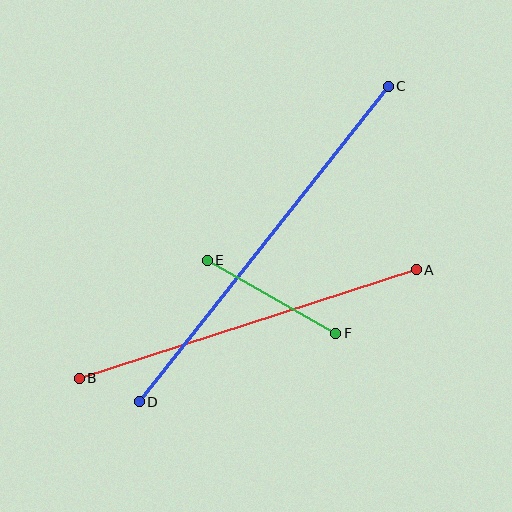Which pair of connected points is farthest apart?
Points C and D are farthest apart.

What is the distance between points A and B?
The distance is approximately 354 pixels.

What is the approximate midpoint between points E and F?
The midpoint is at approximately (272, 297) pixels.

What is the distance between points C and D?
The distance is approximately 402 pixels.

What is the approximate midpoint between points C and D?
The midpoint is at approximately (264, 244) pixels.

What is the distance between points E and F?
The distance is approximately 148 pixels.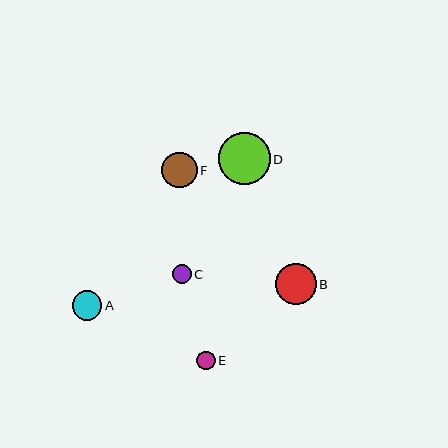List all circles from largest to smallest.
From largest to smallest: D, B, F, A, C, E.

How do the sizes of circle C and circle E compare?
Circle C and circle E are approximately the same size.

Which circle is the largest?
Circle D is the largest with a size of approximately 52 pixels.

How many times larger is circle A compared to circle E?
Circle A is approximately 1.6 times the size of circle E.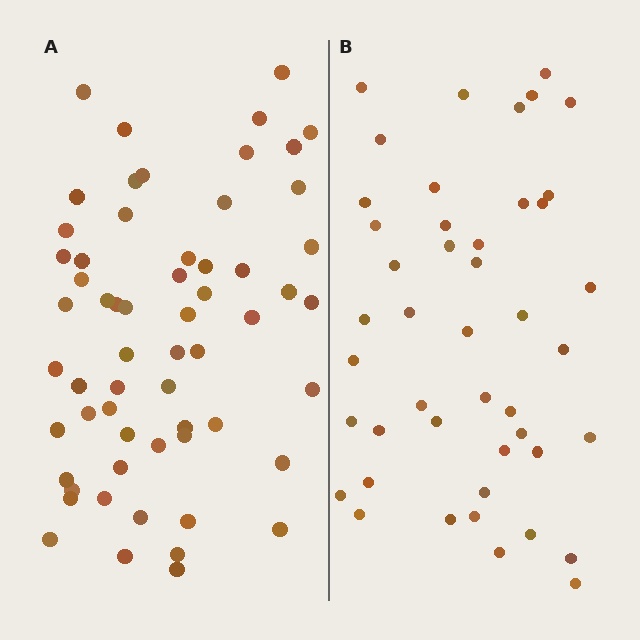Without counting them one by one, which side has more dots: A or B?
Region A (the left region) has more dots.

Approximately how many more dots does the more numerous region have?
Region A has approximately 15 more dots than region B.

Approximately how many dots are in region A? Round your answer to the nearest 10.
About 60 dots.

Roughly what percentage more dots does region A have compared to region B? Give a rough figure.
About 35% more.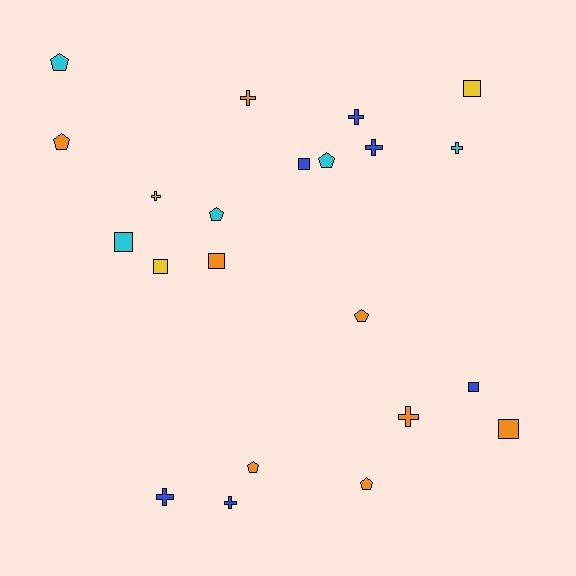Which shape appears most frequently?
Cross, with 8 objects.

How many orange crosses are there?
There are 2 orange crosses.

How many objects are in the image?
There are 22 objects.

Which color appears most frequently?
Orange, with 8 objects.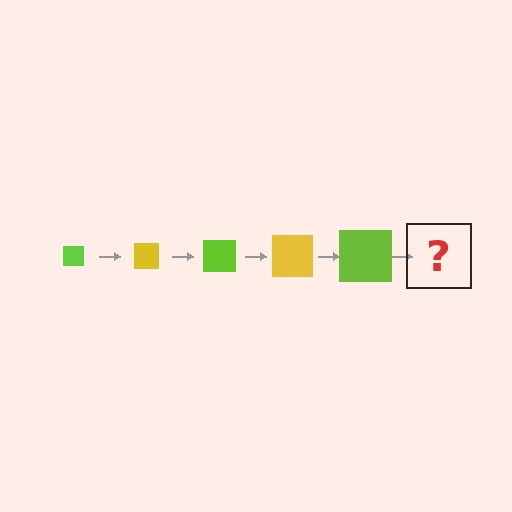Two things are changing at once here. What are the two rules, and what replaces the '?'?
The two rules are that the square grows larger each step and the color cycles through lime and yellow. The '?' should be a yellow square, larger than the previous one.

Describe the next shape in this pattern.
It should be a yellow square, larger than the previous one.